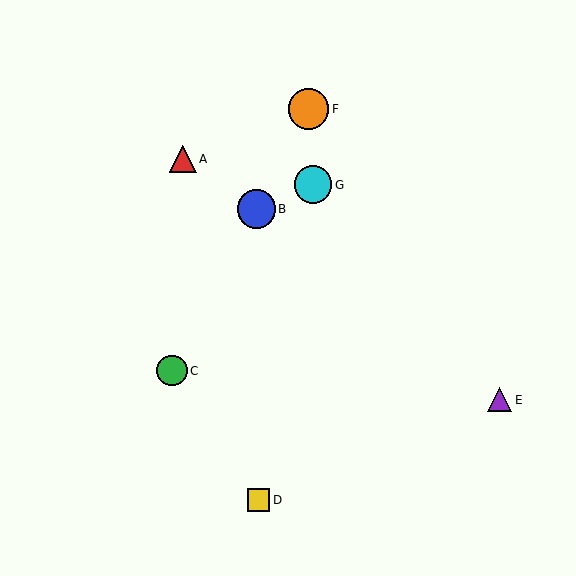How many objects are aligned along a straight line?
3 objects (B, C, F) are aligned along a straight line.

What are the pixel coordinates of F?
Object F is at (308, 109).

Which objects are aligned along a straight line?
Objects B, C, F are aligned along a straight line.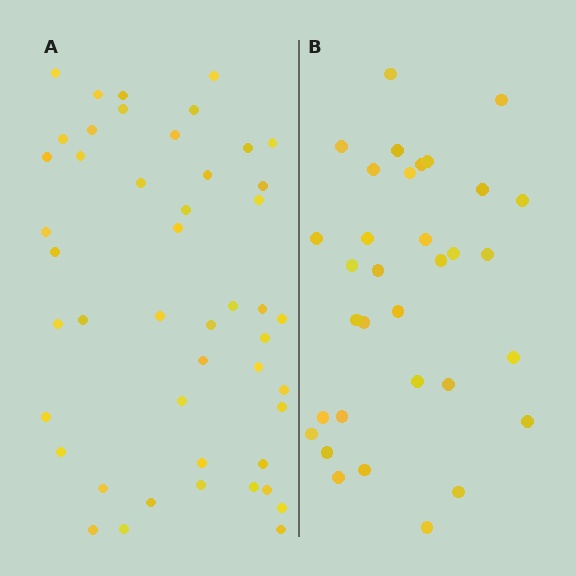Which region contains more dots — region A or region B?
Region A (the left region) has more dots.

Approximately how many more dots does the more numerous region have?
Region A has approximately 15 more dots than region B.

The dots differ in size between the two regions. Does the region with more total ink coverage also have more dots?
No. Region B has more total ink coverage because its dots are larger, but region A actually contains more individual dots. Total area can be misleading — the number of items is what matters here.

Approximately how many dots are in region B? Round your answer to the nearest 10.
About 30 dots. (The exact count is 33, which rounds to 30.)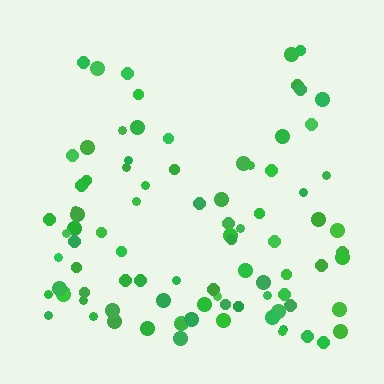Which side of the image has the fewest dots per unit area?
The top.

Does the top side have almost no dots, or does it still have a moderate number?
Still a moderate number, just noticeably fewer than the bottom.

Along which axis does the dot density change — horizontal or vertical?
Vertical.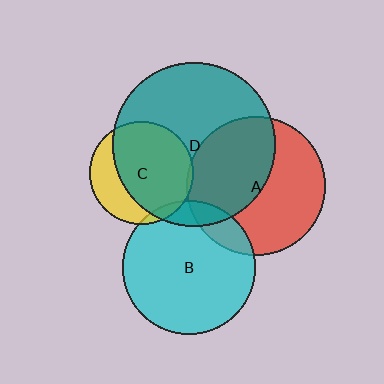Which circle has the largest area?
Circle D (teal).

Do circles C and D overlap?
Yes.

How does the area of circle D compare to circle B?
Approximately 1.5 times.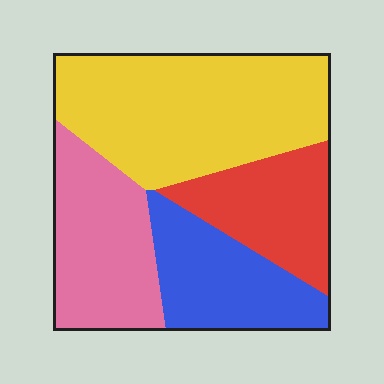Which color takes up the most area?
Yellow, at roughly 40%.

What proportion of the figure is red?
Red takes up less than a quarter of the figure.